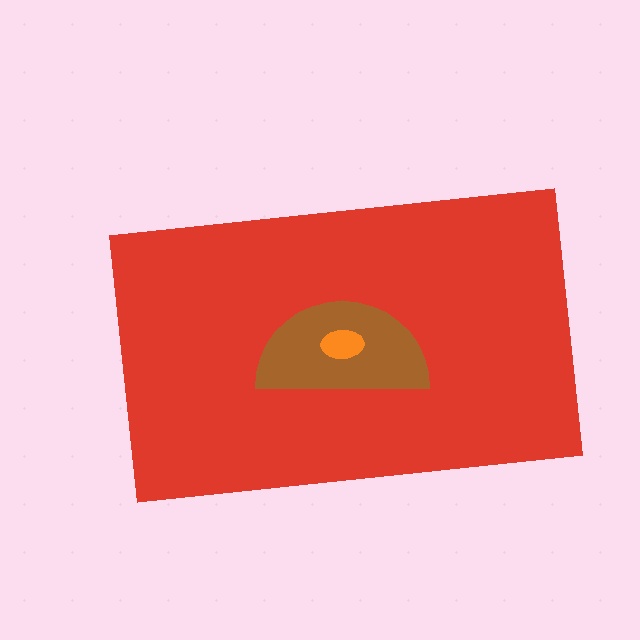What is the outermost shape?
The red rectangle.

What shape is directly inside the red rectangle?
The brown semicircle.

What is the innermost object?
The orange ellipse.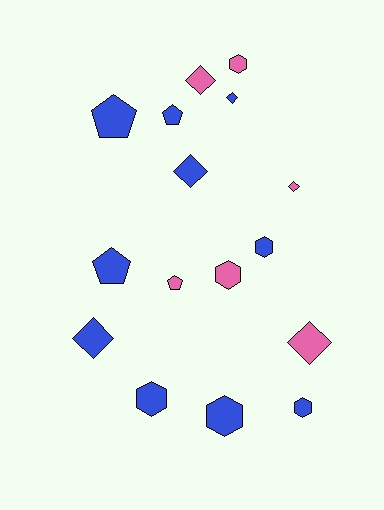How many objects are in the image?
There are 16 objects.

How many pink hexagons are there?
There are 2 pink hexagons.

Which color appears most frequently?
Blue, with 10 objects.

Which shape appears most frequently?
Hexagon, with 6 objects.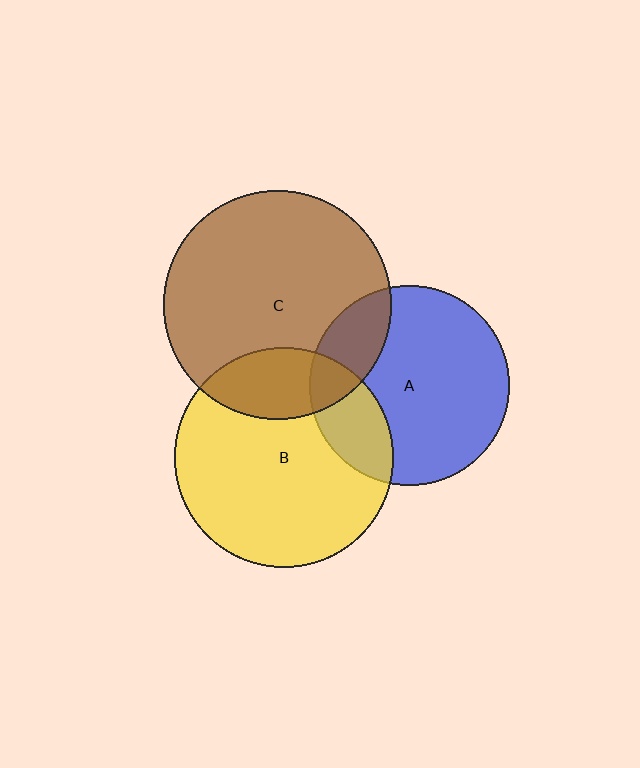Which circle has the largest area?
Circle C (brown).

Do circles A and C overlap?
Yes.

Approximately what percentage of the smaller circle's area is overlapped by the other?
Approximately 20%.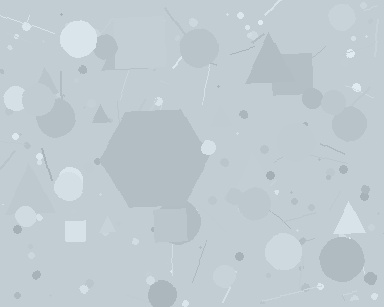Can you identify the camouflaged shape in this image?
The camouflaged shape is a hexagon.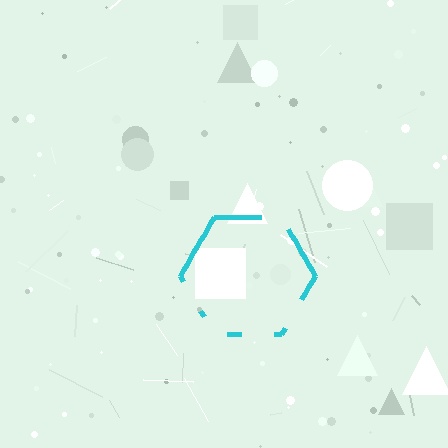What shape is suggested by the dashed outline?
The dashed outline suggests a hexagon.